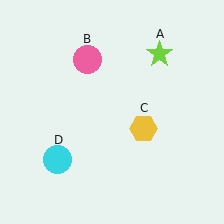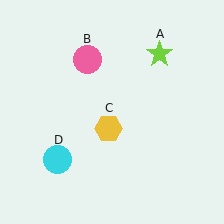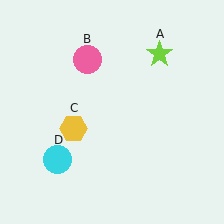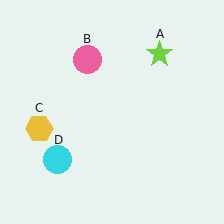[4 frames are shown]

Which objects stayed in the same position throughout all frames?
Lime star (object A) and pink circle (object B) and cyan circle (object D) remained stationary.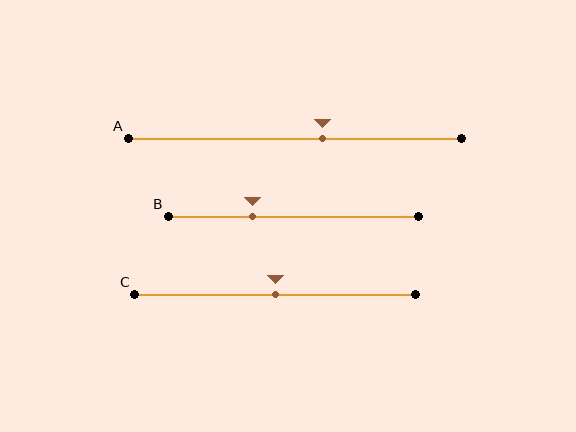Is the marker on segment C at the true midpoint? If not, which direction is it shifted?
Yes, the marker on segment C is at the true midpoint.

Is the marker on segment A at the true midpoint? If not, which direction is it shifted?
No, the marker on segment A is shifted to the right by about 8% of the segment length.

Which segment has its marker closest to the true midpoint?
Segment C has its marker closest to the true midpoint.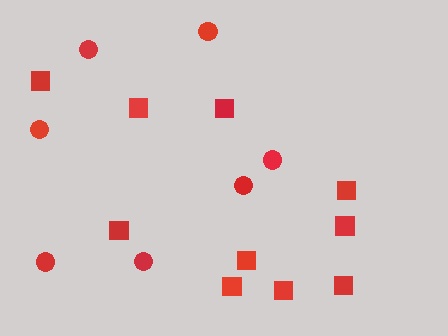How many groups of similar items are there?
There are 2 groups: one group of circles (7) and one group of squares (10).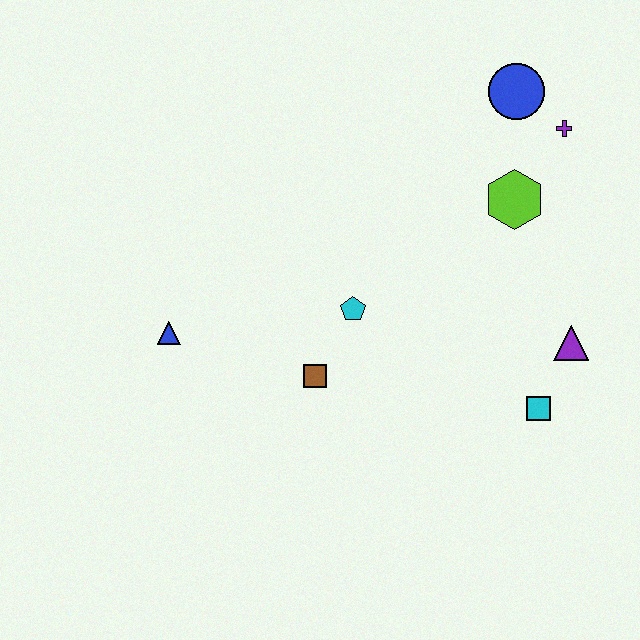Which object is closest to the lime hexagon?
The purple cross is closest to the lime hexagon.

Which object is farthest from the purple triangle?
The blue triangle is farthest from the purple triangle.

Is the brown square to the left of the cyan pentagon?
Yes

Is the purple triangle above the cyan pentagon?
No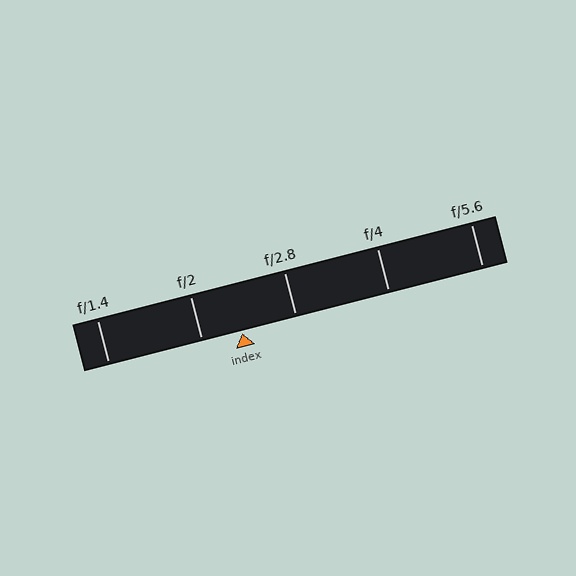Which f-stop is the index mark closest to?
The index mark is closest to f/2.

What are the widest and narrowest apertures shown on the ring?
The widest aperture shown is f/1.4 and the narrowest is f/5.6.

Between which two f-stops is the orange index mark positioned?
The index mark is between f/2 and f/2.8.